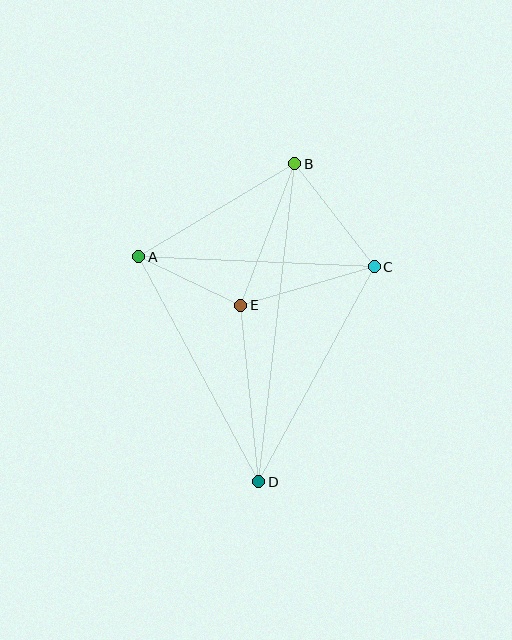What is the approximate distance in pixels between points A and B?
The distance between A and B is approximately 181 pixels.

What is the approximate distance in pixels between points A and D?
The distance between A and D is approximately 255 pixels.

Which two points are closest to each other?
Points A and E are closest to each other.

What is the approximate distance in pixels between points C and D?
The distance between C and D is approximately 244 pixels.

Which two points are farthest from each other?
Points B and D are farthest from each other.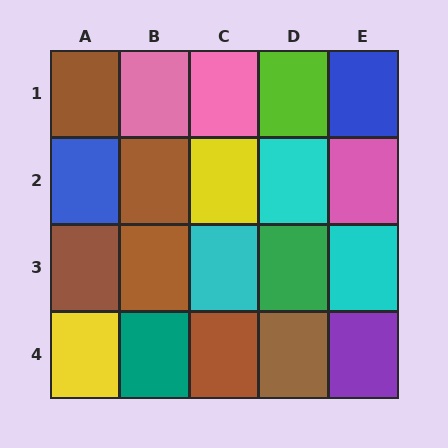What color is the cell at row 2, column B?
Brown.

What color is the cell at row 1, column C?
Pink.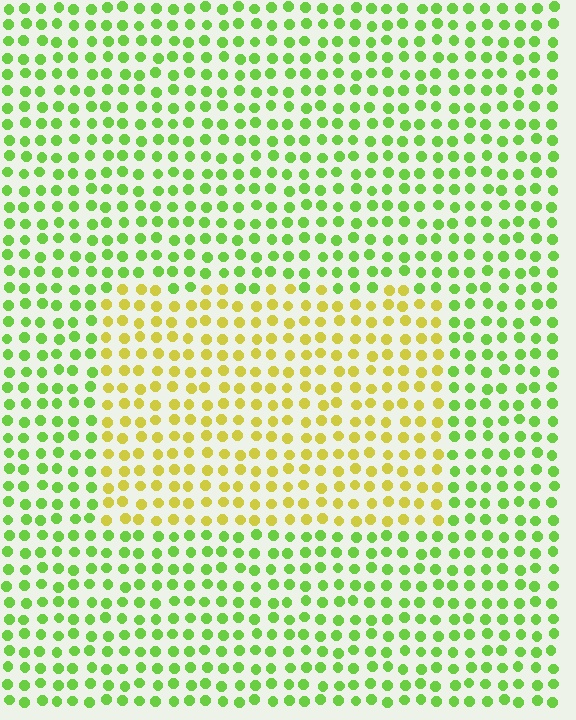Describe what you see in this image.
The image is filled with small lime elements in a uniform arrangement. A rectangle-shaped region is visible where the elements are tinted to a slightly different hue, forming a subtle color boundary.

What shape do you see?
I see a rectangle.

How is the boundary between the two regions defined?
The boundary is defined purely by a slight shift in hue (about 44 degrees). Spacing, size, and orientation are identical on both sides.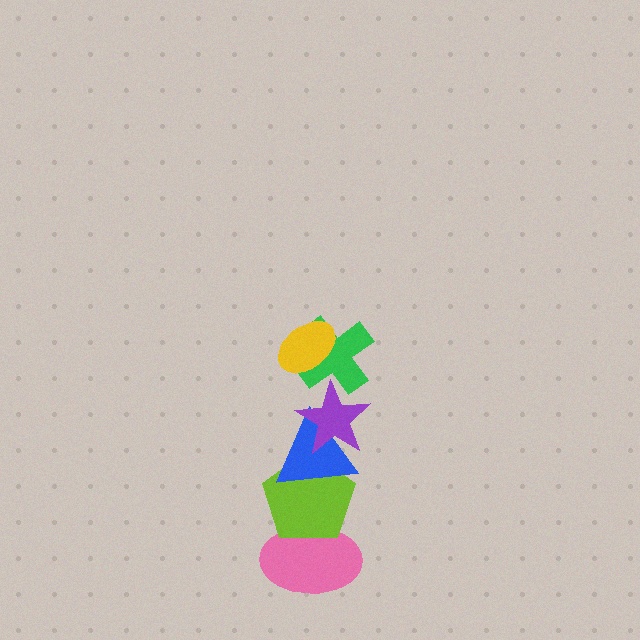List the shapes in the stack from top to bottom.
From top to bottom: the yellow ellipse, the green cross, the purple star, the blue triangle, the lime pentagon, the pink ellipse.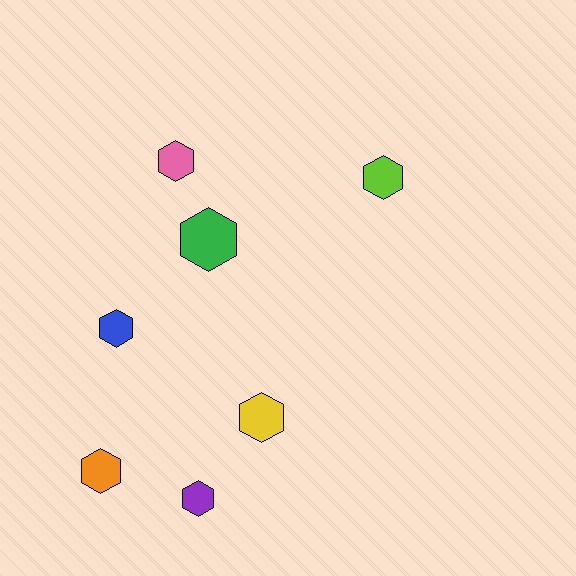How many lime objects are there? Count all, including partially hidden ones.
There is 1 lime object.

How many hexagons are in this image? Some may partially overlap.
There are 7 hexagons.